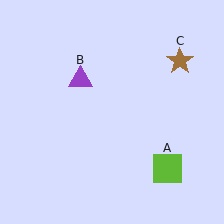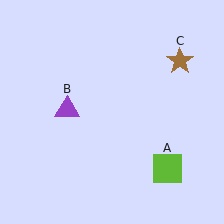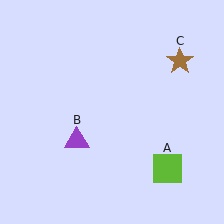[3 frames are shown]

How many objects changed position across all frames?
1 object changed position: purple triangle (object B).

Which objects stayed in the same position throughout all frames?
Lime square (object A) and brown star (object C) remained stationary.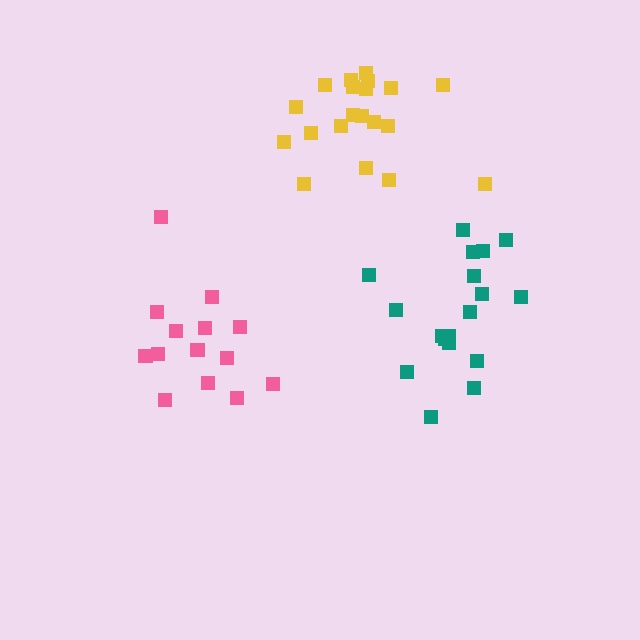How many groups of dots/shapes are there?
There are 3 groups.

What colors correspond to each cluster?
The clusters are colored: teal, pink, yellow.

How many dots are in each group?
Group 1: 18 dots, Group 2: 15 dots, Group 3: 20 dots (53 total).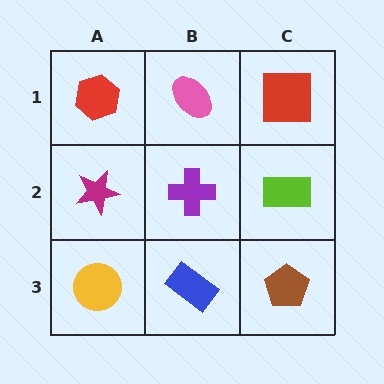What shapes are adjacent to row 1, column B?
A purple cross (row 2, column B), a red hexagon (row 1, column A), a red square (row 1, column C).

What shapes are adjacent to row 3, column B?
A purple cross (row 2, column B), a yellow circle (row 3, column A), a brown pentagon (row 3, column C).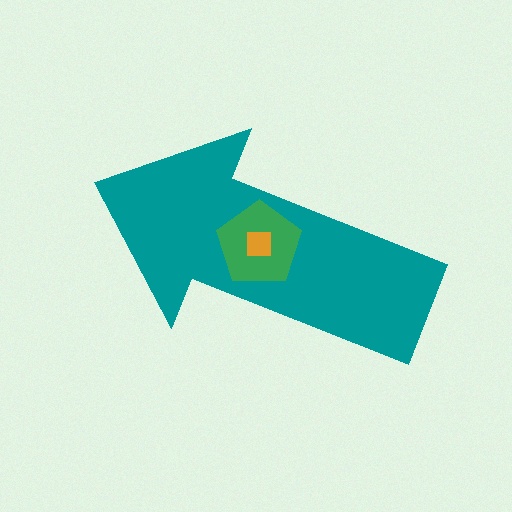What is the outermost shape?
The teal arrow.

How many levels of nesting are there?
3.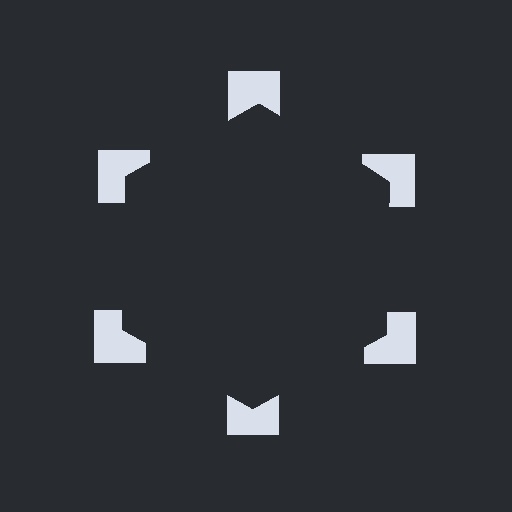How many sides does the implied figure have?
6 sides.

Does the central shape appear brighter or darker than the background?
It typically appears slightly darker than the background, even though no actual brightness change is drawn.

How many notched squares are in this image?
There are 6 — one at each vertex of the illusory hexagon.